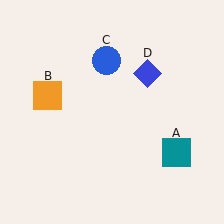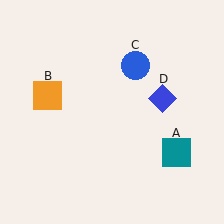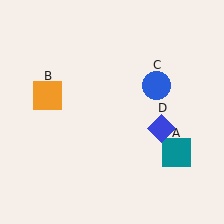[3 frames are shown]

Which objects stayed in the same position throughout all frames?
Teal square (object A) and orange square (object B) remained stationary.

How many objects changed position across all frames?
2 objects changed position: blue circle (object C), blue diamond (object D).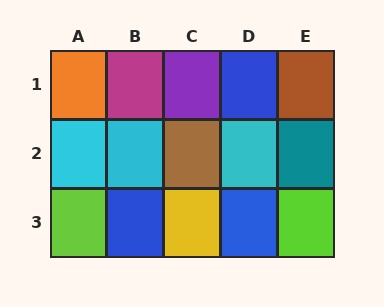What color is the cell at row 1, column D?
Blue.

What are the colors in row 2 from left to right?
Cyan, cyan, brown, cyan, teal.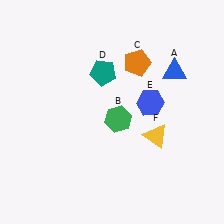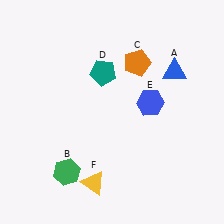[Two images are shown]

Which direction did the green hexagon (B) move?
The green hexagon (B) moved down.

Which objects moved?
The objects that moved are: the green hexagon (B), the yellow triangle (F).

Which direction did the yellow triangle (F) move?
The yellow triangle (F) moved left.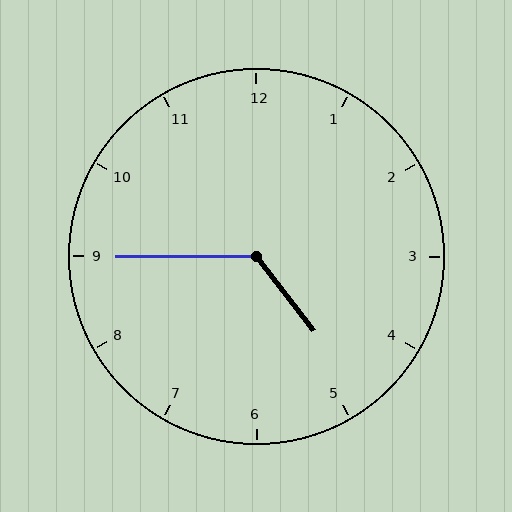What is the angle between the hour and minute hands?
Approximately 128 degrees.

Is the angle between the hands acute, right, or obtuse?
It is obtuse.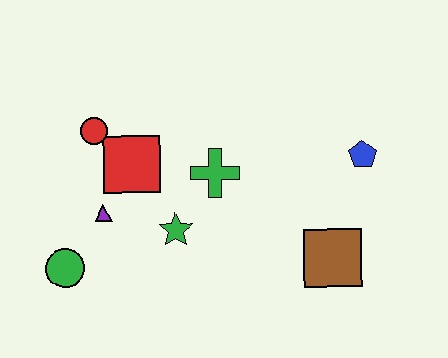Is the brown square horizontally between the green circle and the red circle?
No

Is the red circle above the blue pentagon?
Yes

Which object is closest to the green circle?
The purple triangle is closest to the green circle.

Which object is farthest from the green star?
The blue pentagon is farthest from the green star.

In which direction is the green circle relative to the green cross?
The green circle is to the left of the green cross.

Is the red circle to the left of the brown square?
Yes